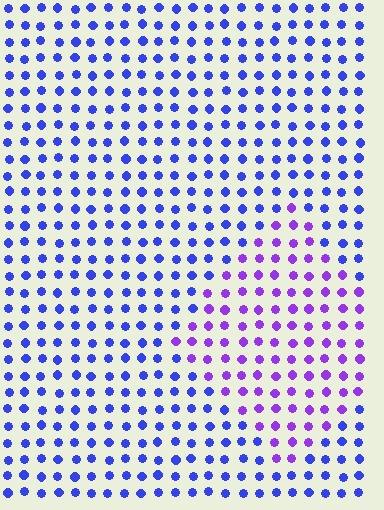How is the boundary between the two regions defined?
The boundary is defined purely by a slight shift in hue (about 38 degrees). Spacing, size, and orientation are identical on both sides.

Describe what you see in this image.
The image is filled with small blue elements in a uniform arrangement. A diamond-shaped region is visible where the elements are tinted to a slightly different hue, forming a subtle color boundary.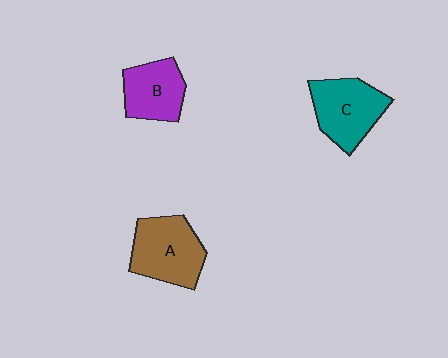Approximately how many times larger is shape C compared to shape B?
Approximately 1.2 times.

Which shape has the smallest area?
Shape B (purple).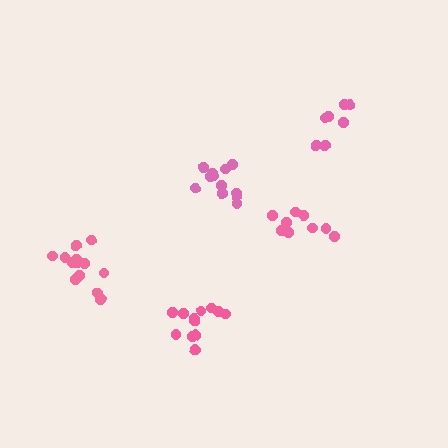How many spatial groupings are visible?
There are 5 spatial groupings.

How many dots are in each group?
Group 1: 12 dots, Group 2: 12 dots, Group 3: 13 dots, Group 4: 9 dots, Group 5: 8 dots (54 total).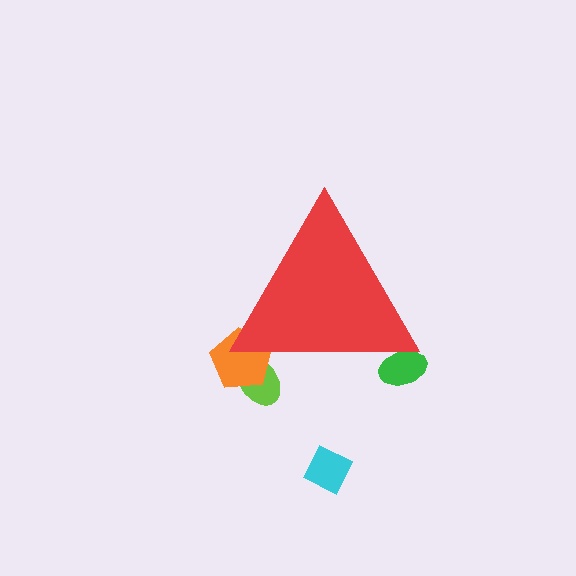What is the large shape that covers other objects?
A red triangle.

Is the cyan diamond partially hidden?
No, the cyan diamond is fully visible.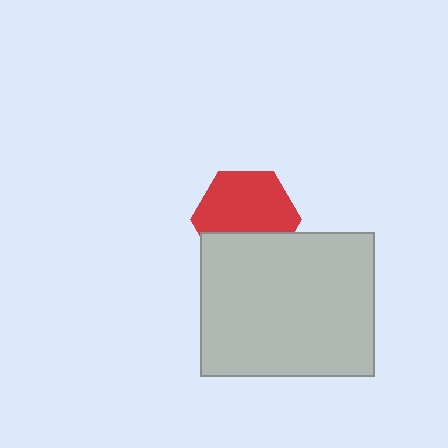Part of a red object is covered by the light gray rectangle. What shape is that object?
It is a hexagon.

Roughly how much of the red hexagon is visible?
Most of it is visible (roughly 66%).